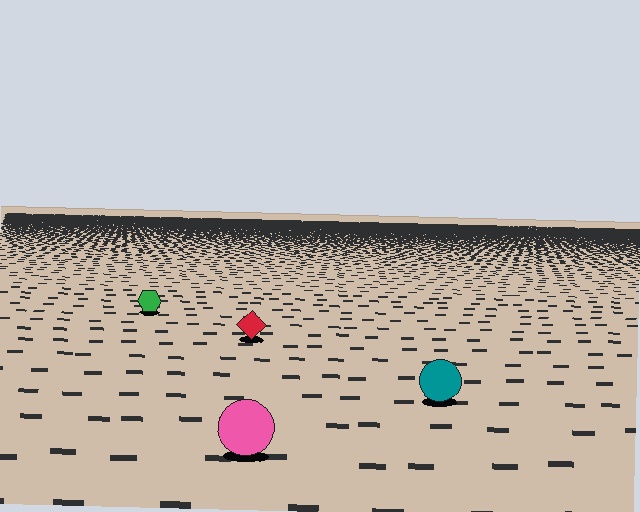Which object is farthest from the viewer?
The green hexagon is farthest from the viewer. It appears smaller and the ground texture around it is denser.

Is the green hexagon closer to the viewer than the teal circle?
No. The teal circle is closer — you can tell from the texture gradient: the ground texture is coarser near it.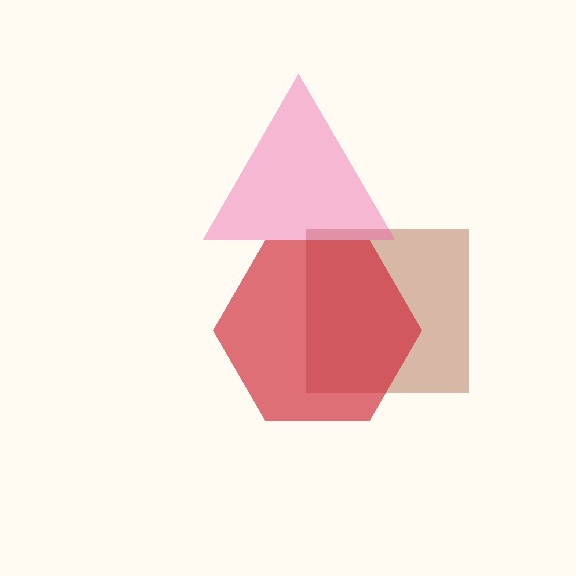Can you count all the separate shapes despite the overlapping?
Yes, there are 3 separate shapes.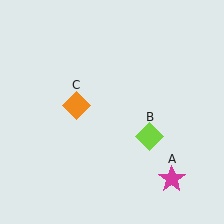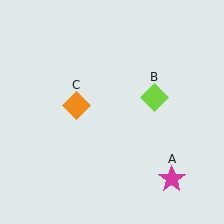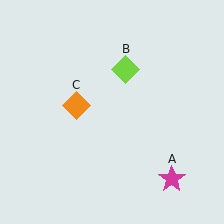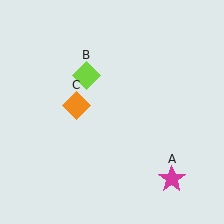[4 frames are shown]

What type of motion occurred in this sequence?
The lime diamond (object B) rotated counterclockwise around the center of the scene.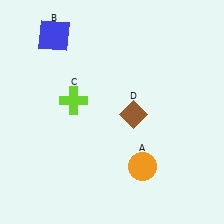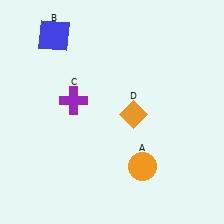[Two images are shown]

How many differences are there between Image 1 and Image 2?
There are 2 differences between the two images.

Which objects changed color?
C changed from lime to purple. D changed from brown to orange.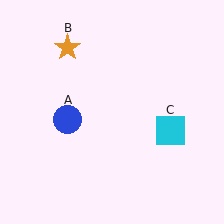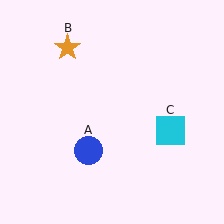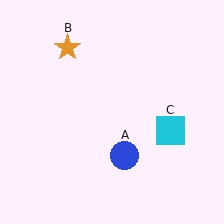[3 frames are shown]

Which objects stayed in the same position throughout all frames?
Orange star (object B) and cyan square (object C) remained stationary.